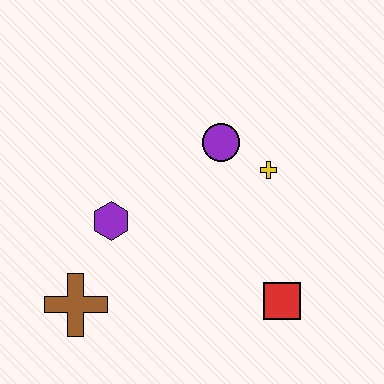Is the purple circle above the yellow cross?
Yes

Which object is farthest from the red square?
The brown cross is farthest from the red square.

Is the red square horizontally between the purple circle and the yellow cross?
No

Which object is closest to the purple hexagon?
The brown cross is closest to the purple hexagon.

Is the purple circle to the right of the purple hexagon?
Yes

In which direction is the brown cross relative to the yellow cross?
The brown cross is to the left of the yellow cross.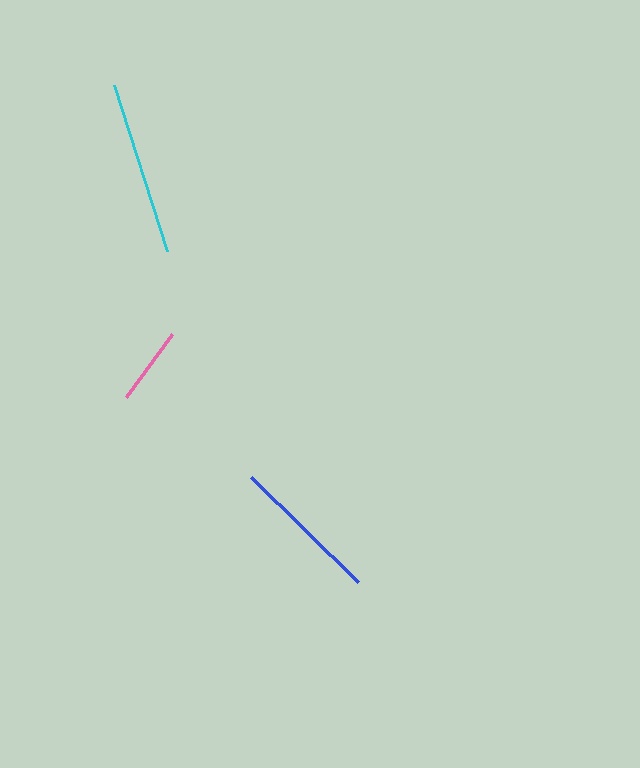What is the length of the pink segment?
The pink segment is approximately 78 pixels long.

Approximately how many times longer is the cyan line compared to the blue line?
The cyan line is approximately 1.2 times the length of the blue line.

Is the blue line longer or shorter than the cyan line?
The cyan line is longer than the blue line.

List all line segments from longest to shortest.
From longest to shortest: cyan, blue, pink.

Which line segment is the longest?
The cyan line is the longest at approximately 175 pixels.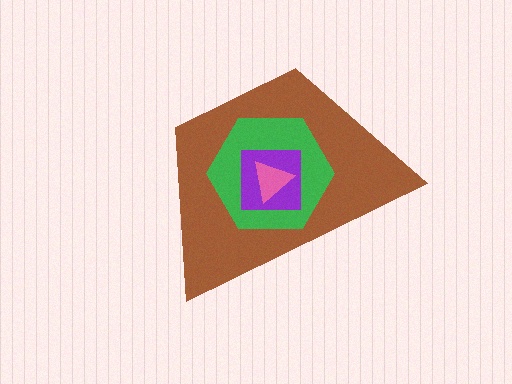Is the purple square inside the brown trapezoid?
Yes.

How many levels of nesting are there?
4.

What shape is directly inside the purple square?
The pink triangle.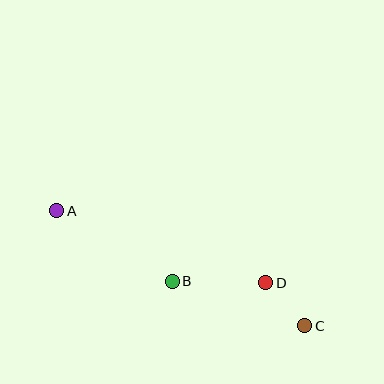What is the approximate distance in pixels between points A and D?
The distance between A and D is approximately 221 pixels.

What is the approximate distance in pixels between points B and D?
The distance between B and D is approximately 94 pixels.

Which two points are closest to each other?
Points C and D are closest to each other.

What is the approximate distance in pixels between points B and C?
The distance between B and C is approximately 140 pixels.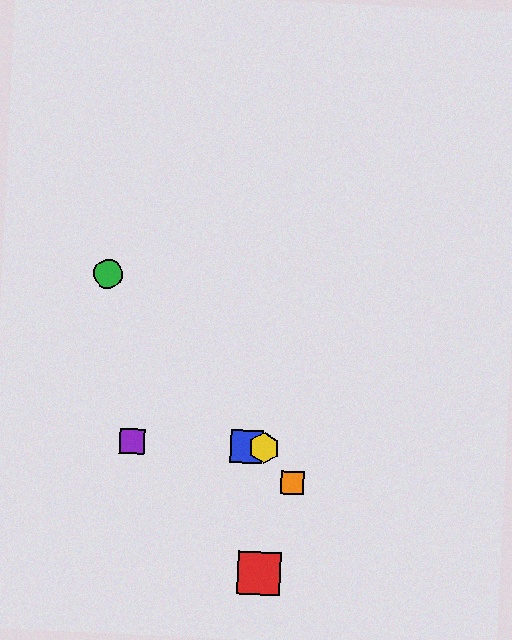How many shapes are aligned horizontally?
3 shapes (the blue square, the yellow hexagon, the purple square) are aligned horizontally.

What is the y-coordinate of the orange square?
The orange square is at y≈483.